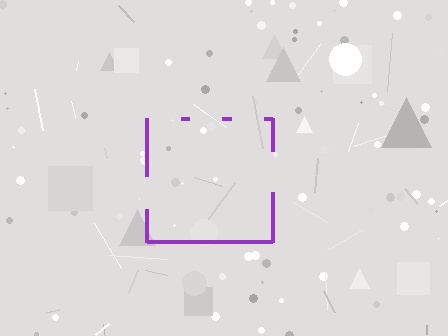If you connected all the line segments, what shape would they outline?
They would outline a square.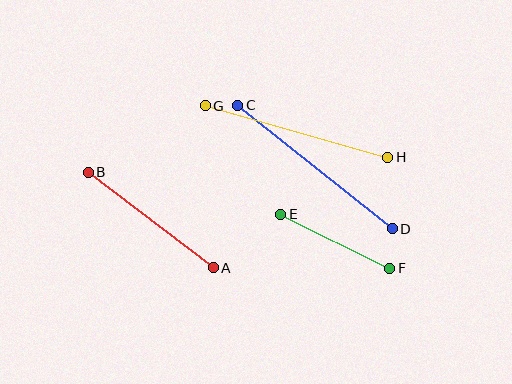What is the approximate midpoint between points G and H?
The midpoint is at approximately (297, 131) pixels.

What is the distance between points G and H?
The distance is approximately 190 pixels.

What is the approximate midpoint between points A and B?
The midpoint is at approximately (151, 220) pixels.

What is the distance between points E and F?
The distance is approximately 122 pixels.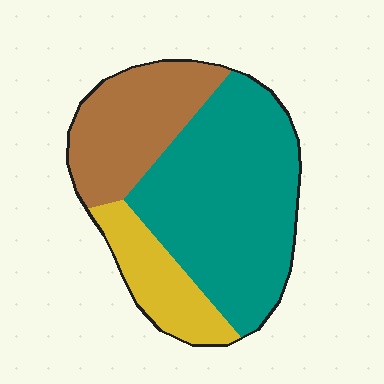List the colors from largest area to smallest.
From largest to smallest: teal, brown, yellow.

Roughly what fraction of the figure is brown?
Brown covers around 25% of the figure.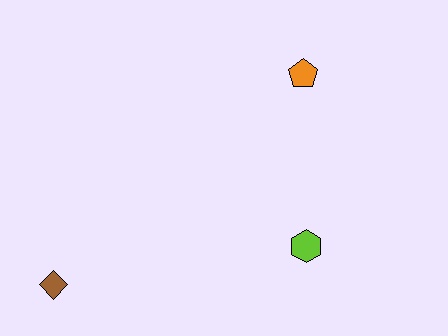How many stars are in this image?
There are no stars.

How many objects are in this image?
There are 3 objects.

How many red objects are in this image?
There are no red objects.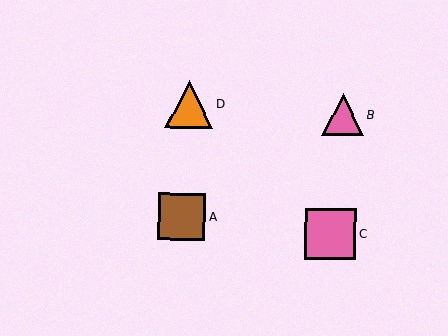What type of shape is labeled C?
Shape C is a pink square.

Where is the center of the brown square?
The center of the brown square is at (182, 217).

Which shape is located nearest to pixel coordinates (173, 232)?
The brown square (labeled A) at (182, 217) is nearest to that location.